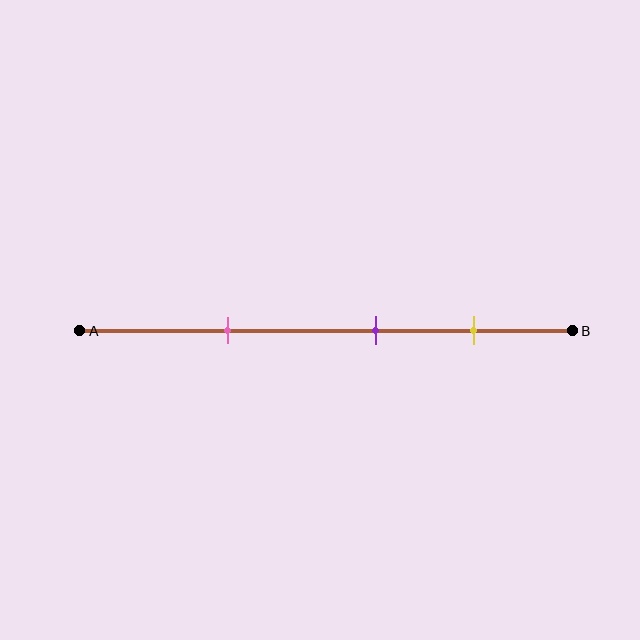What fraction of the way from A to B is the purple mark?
The purple mark is approximately 60% (0.6) of the way from A to B.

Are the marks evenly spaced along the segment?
Yes, the marks are approximately evenly spaced.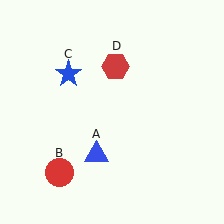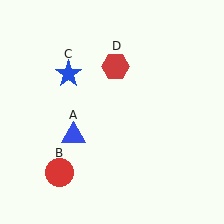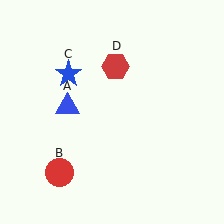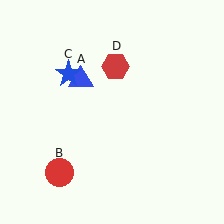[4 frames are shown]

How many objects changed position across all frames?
1 object changed position: blue triangle (object A).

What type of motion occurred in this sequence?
The blue triangle (object A) rotated clockwise around the center of the scene.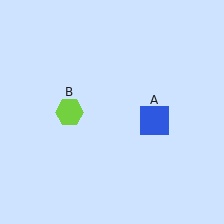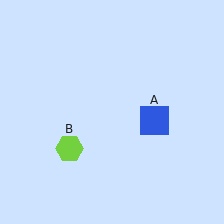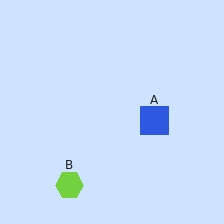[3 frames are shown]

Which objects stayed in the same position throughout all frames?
Blue square (object A) remained stationary.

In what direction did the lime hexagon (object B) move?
The lime hexagon (object B) moved down.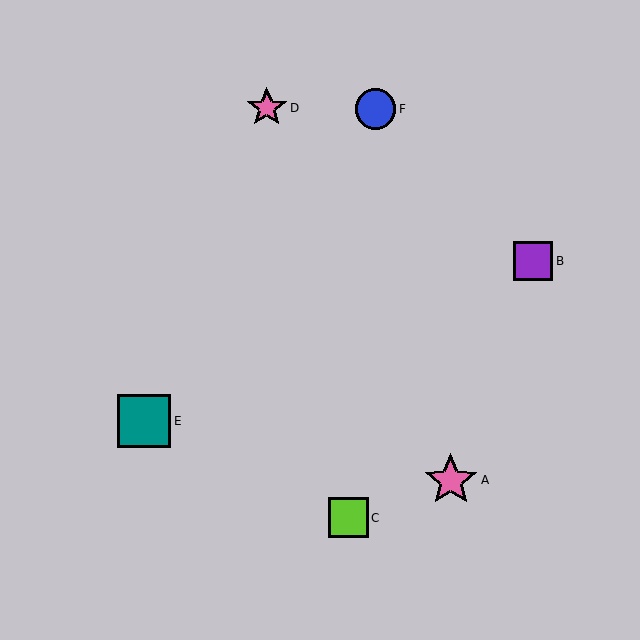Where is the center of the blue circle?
The center of the blue circle is at (376, 109).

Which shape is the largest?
The teal square (labeled E) is the largest.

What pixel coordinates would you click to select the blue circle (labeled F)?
Click at (376, 109) to select the blue circle F.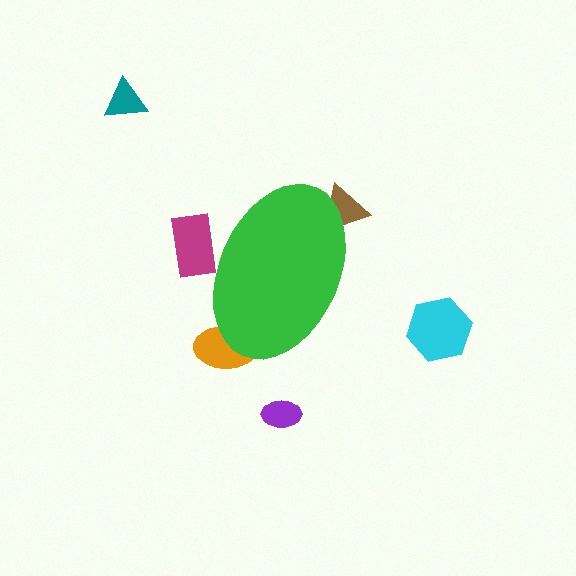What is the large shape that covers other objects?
A green ellipse.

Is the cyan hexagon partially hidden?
No, the cyan hexagon is fully visible.